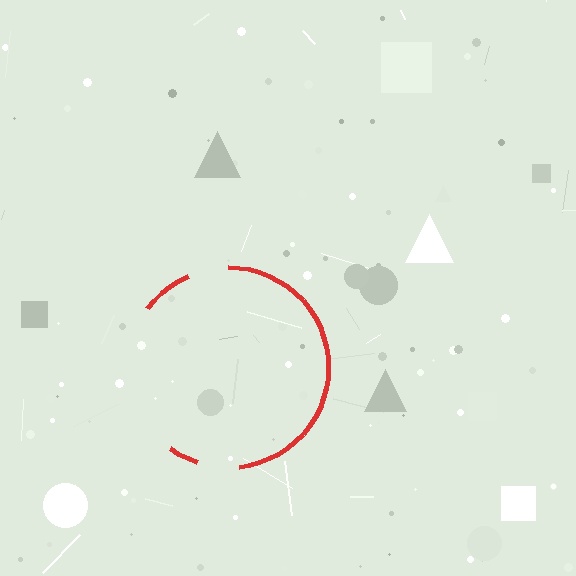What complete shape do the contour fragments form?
The contour fragments form a circle.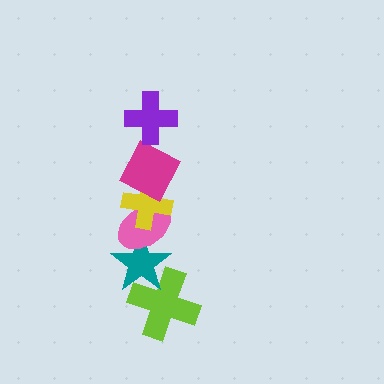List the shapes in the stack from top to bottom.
From top to bottom: the purple cross, the magenta square, the yellow cross, the pink ellipse, the teal star, the lime cross.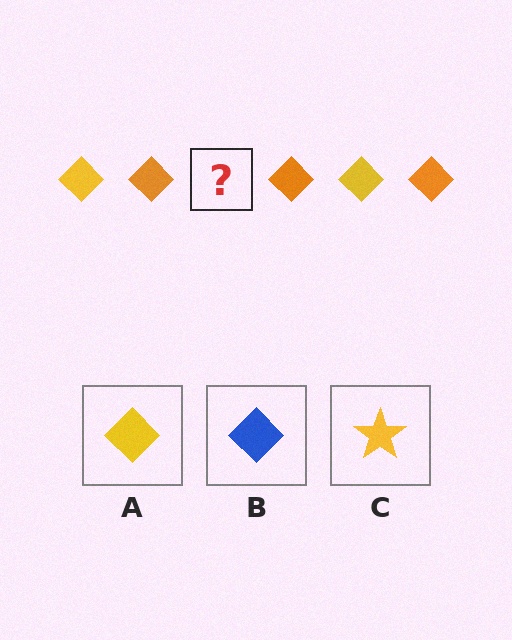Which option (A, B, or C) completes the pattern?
A.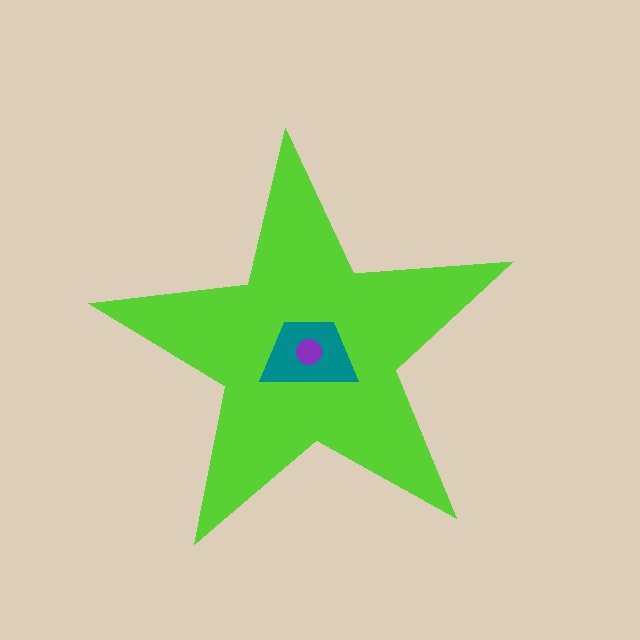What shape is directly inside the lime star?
The teal trapezoid.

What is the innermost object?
The purple circle.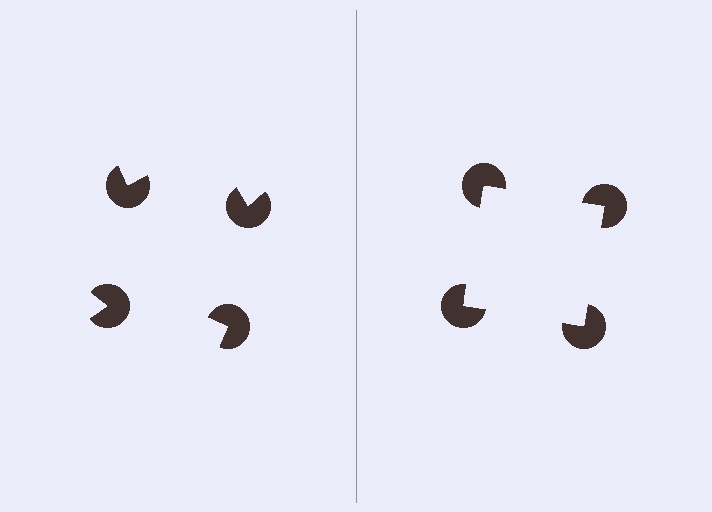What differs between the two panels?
The pac-man discs are positioned identically on both sides; only the wedge orientations differ. On the right they align to a square; on the left they are misaligned.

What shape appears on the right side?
An illusory square.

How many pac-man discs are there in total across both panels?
8 — 4 on each side.